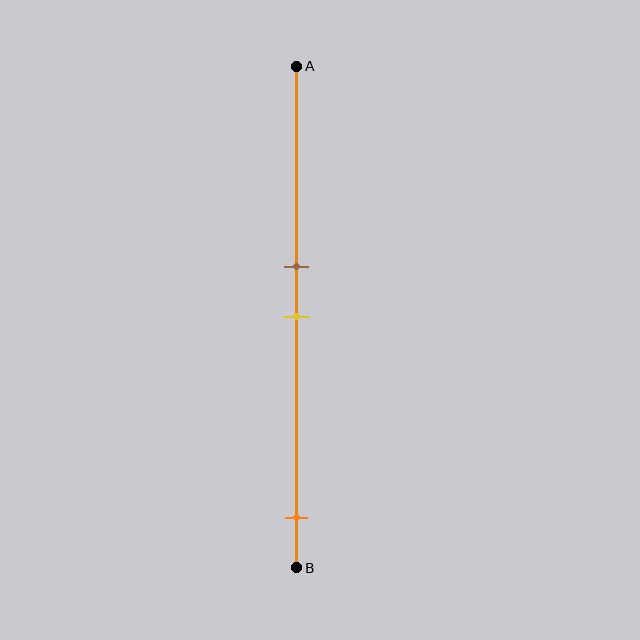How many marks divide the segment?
There are 3 marks dividing the segment.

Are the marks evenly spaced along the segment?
No, the marks are not evenly spaced.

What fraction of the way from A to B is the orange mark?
The orange mark is approximately 90% (0.9) of the way from A to B.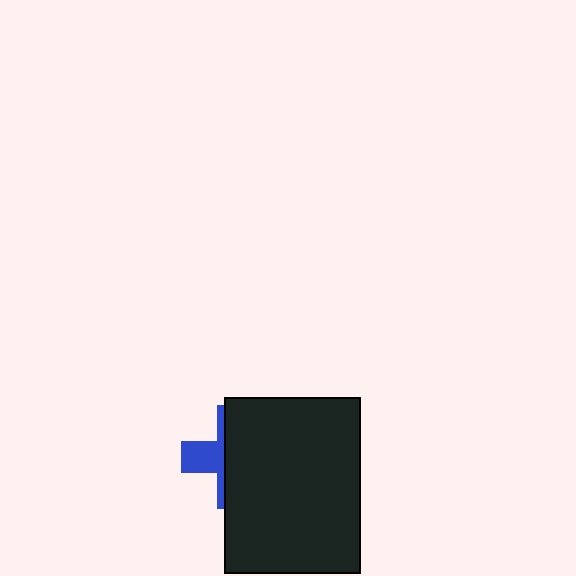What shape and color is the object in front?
The object in front is a black rectangle.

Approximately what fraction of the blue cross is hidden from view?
Roughly 68% of the blue cross is hidden behind the black rectangle.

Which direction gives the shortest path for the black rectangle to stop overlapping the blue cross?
Moving right gives the shortest separation.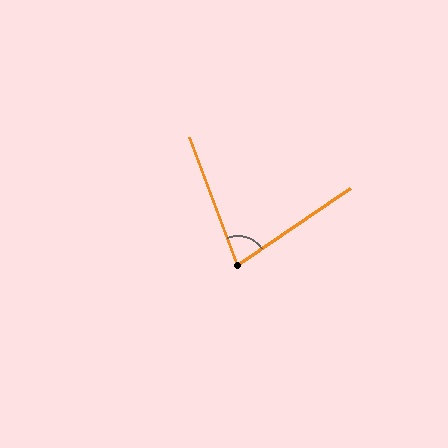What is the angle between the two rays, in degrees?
Approximately 77 degrees.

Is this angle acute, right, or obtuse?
It is acute.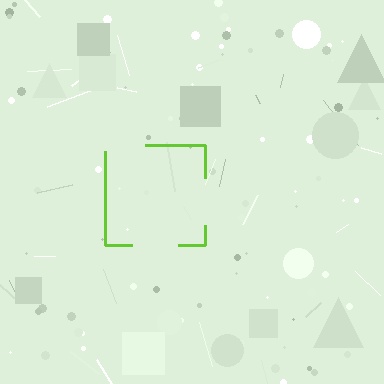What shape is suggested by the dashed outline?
The dashed outline suggests a square.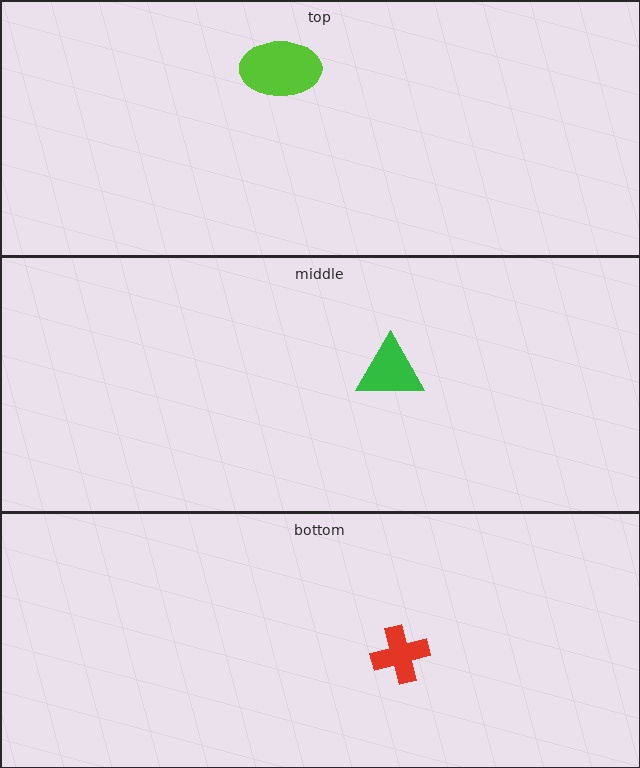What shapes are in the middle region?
The green triangle.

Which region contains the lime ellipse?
The top region.